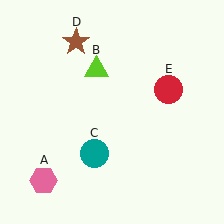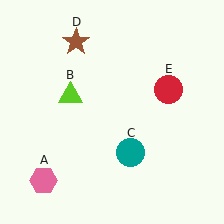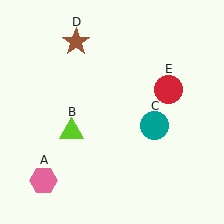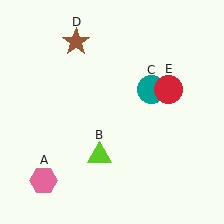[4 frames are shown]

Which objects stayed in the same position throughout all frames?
Pink hexagon (object A) and brown star (object D) and red circle (object E) remained stationary.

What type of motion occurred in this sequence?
The lime triangle (object B), teal circle (object C) rotated counterclockwise around the center of the scene.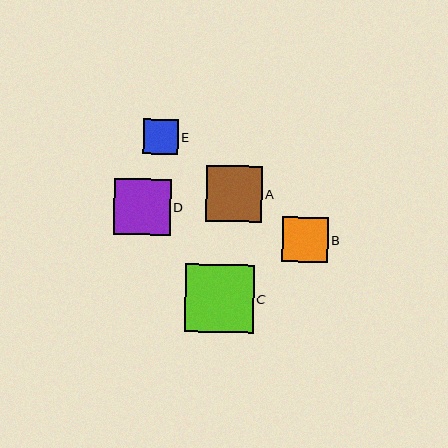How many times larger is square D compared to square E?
Square D is approximately 1.6 times the size of square E.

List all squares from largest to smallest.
From largest to smallest: C, D, A, B, E.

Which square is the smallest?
Square E is the smallest with a size of approximately 35 pixels.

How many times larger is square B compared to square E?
Square B is approximately 1.3 times the size of square E.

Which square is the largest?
Square C is the largest with a size of approximately 68 pixels.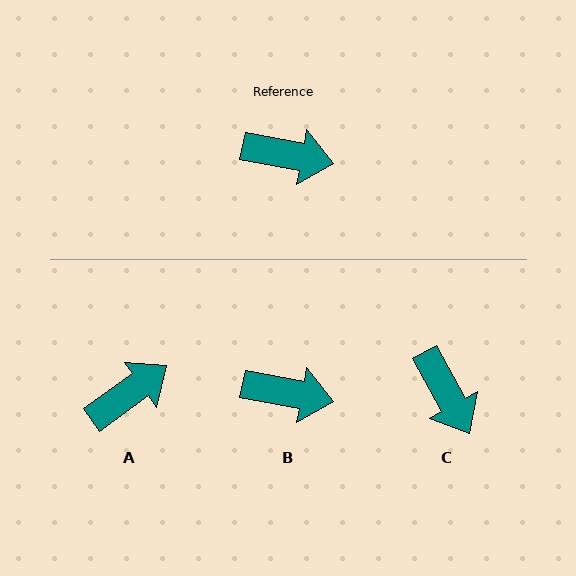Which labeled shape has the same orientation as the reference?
B.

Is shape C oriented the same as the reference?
No, it is off by about 50 degrees.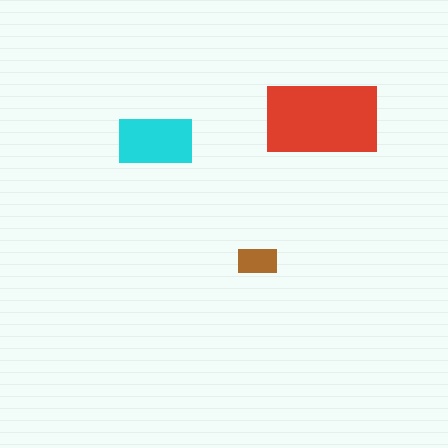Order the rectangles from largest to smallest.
the red one, the cyan one, the brown one.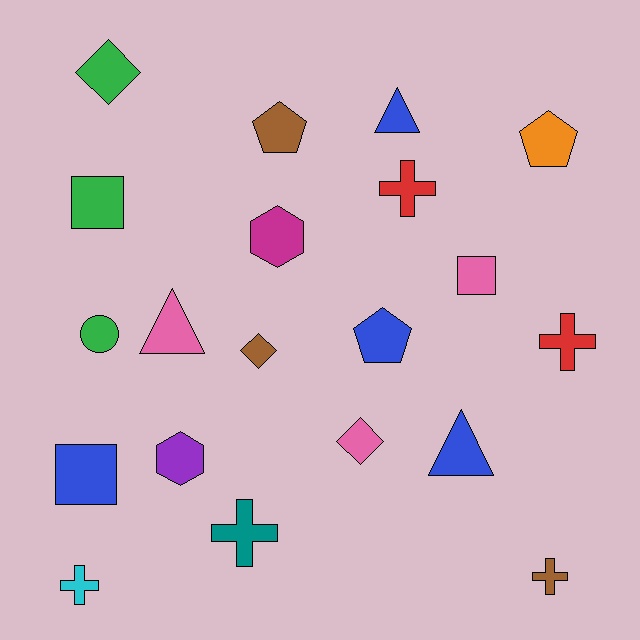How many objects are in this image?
There are 20 objects.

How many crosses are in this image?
There are 5 crosses.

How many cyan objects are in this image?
There is 1 cyan object.